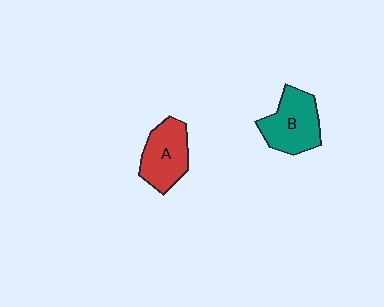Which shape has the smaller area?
Shape A (red).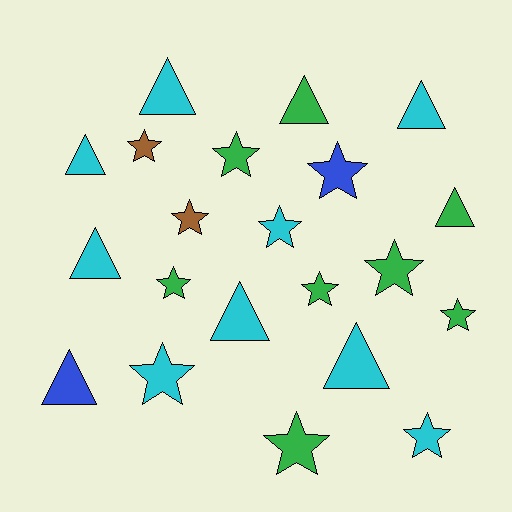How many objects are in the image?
There are 21 objects.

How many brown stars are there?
There are 2 brown stars.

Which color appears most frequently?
Cyan, with 9 objects.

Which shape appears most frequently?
Star, with 12 objects.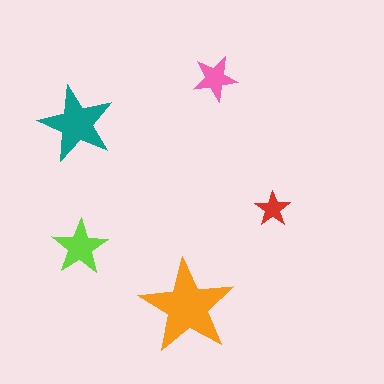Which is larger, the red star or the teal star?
The teal one.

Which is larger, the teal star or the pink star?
The teal one.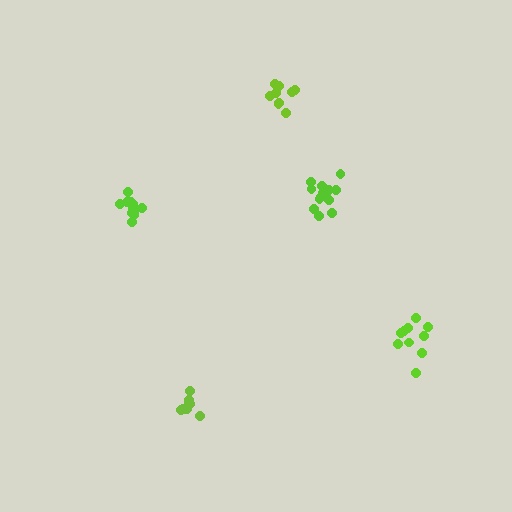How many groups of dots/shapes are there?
There are 5 groups.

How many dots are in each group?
Group 1: 9 dots, Group 2: 10 dots, Group 3: 9 dots, Group 4: 12 dots, Group 5: 14 dots (54 total).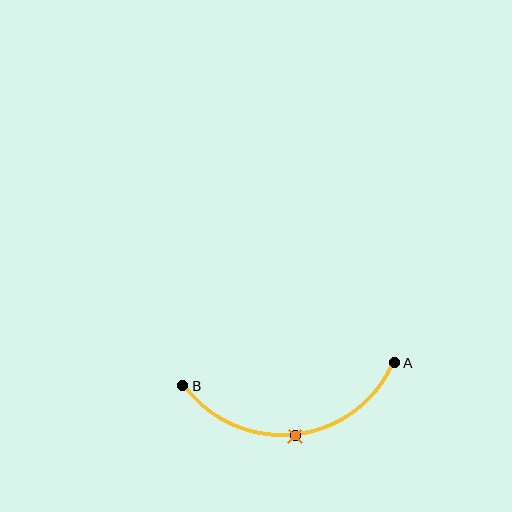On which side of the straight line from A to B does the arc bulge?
The arc bulges below the straight line connecting A and B.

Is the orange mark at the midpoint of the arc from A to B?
Yes. The orange mark lies on the arc at equal arc-length from both A and B — it is the arc midpoint.